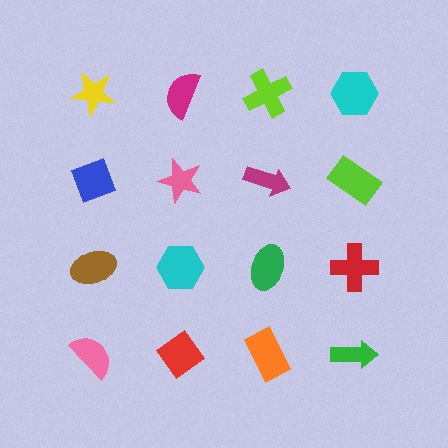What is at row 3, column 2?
A cyan hexagon.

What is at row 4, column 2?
A red diamond.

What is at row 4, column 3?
An orange rectangle.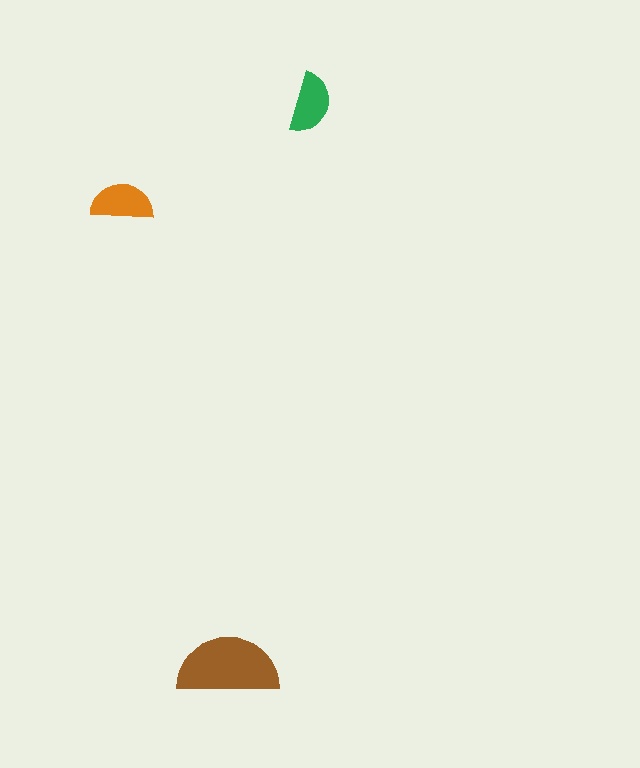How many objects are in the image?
There are 3 objects in the image.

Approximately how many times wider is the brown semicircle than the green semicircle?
About 1.5 times wider.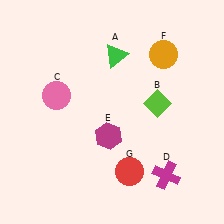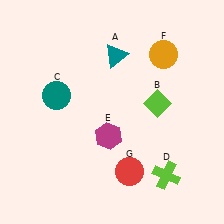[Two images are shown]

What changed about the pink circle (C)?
In Image 1, C is pink. In Image 2, it changed to teal.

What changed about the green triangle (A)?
In Image 1, A is green. In Image 2, it changed to teal.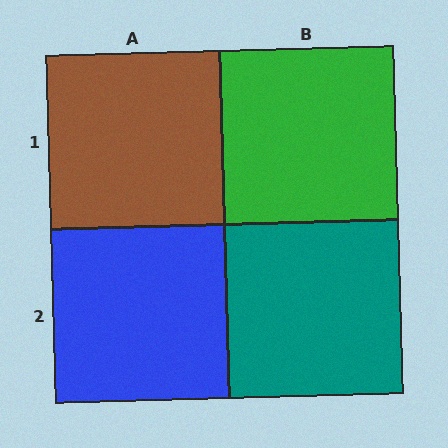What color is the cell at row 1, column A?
Brown.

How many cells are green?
1 cell is green.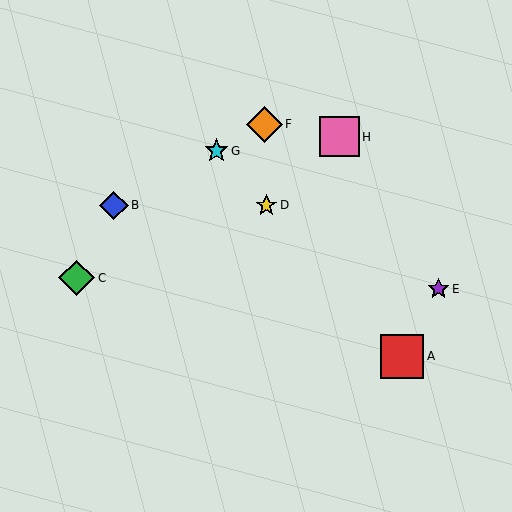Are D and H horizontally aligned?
No, D is at y≈205 and H is at y≈137.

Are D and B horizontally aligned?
Yes, both are at y≈205.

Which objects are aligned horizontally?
Objects B, D are aligned horizontally.